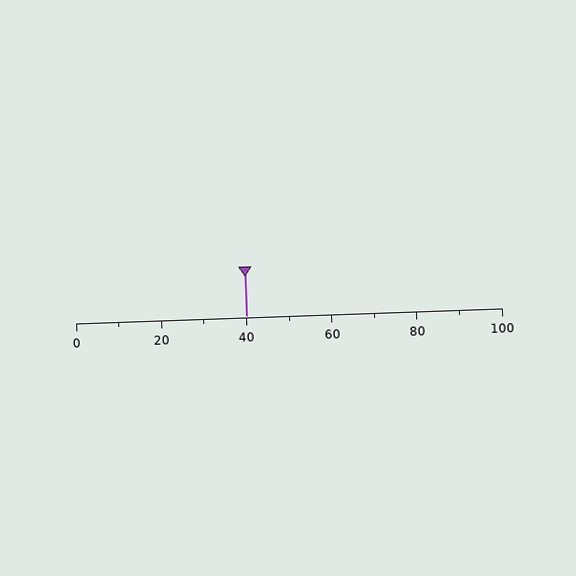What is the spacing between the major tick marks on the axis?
The major ticks are spaced 20 apart.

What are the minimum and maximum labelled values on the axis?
The axis runs from 0 to 100.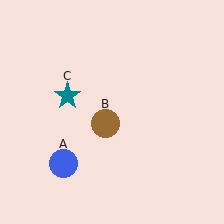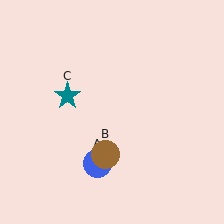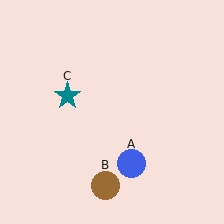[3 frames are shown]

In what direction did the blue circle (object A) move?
The blue circle (object A) moved right.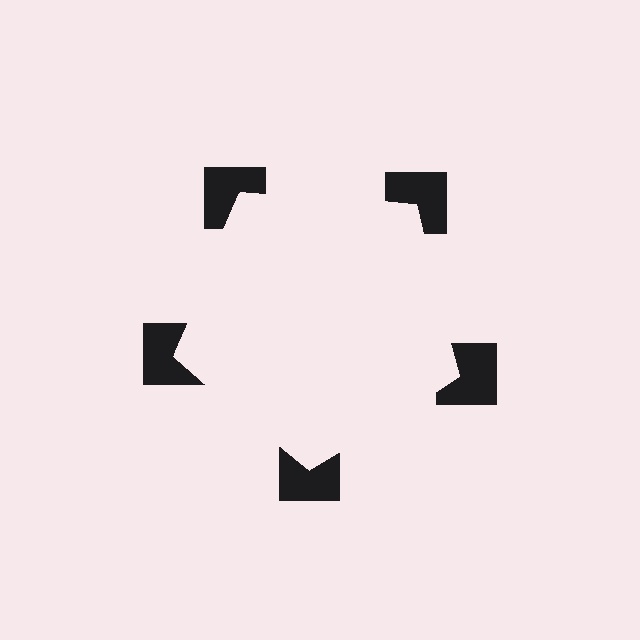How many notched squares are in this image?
There are 5 — one at each vertex of the illusory pentagon.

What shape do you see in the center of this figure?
An illusory pentagon — its edges are inferred from the aligned wedge cuts in the notched squares, not physically drawn.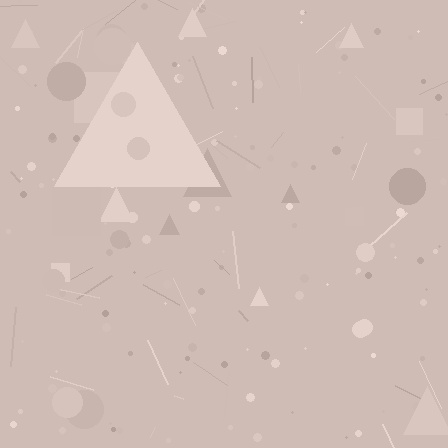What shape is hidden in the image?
A triangle is hidden in the image.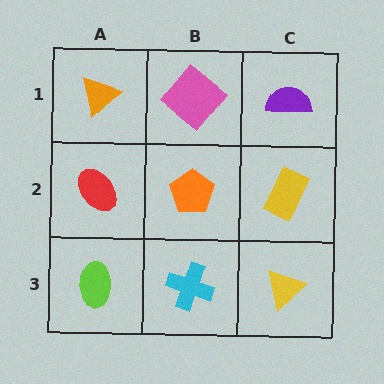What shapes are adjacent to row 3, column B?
An orange pentagon (row 2, column B), a lime ellipse (row 3, column A), a yellow triangle (row 3, column C).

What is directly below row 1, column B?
An orange pentagon.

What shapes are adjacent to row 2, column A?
An orange triangle (row 1, column A), a lime ellipse (row 3, column A), an orange pentagon (row 2, column B).